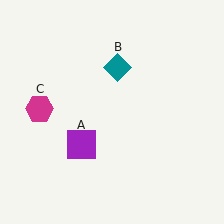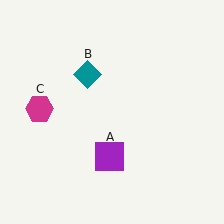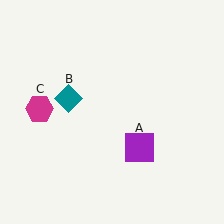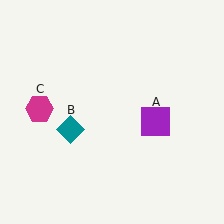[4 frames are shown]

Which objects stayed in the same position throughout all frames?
Magenta hexagon (object C) remained stationary.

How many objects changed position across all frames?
2 objects changed position: purple square (object A), teal diamond (object B).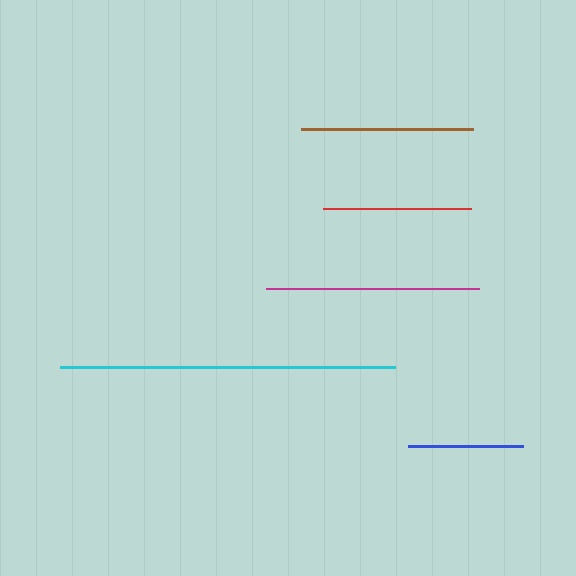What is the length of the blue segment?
The blue segment is approximately 115 pixels long.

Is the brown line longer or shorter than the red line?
The brown line is longer than the red line.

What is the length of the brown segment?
The brown segment is approximately 172 pixels long.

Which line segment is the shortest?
The blue line is the shortest at approximately 115 pixels.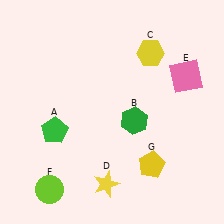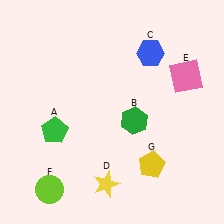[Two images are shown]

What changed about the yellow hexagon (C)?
In Image 1, C is yellow. In Image 2, it changed to blue.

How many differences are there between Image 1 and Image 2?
There is 1 difference between the two images.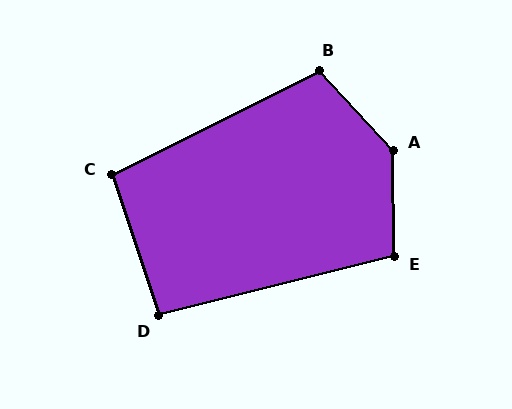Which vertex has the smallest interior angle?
D, at approximately 95 degrees.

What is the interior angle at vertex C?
Approximately 98 degrees (obtuse).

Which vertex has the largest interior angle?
A, at approximately 137 degrees.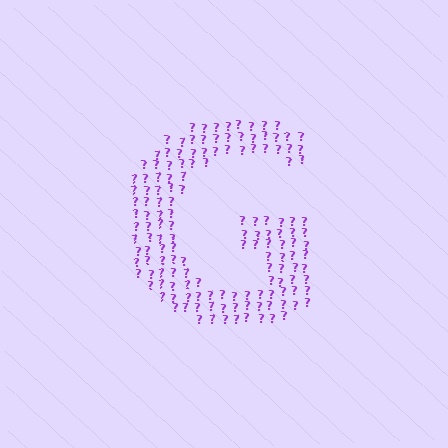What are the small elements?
The small elements are question marks.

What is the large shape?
The large shape is the letter G.